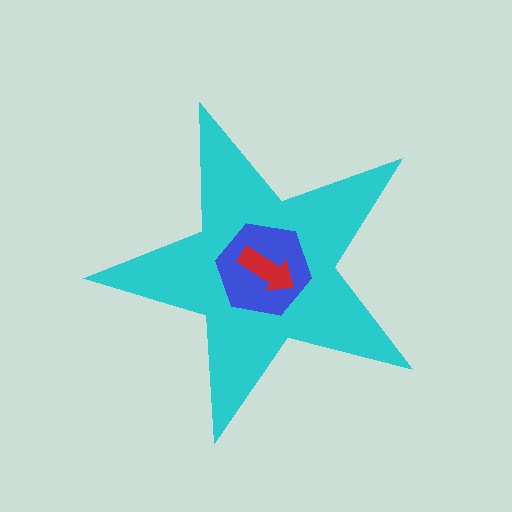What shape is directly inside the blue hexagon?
The red arrow.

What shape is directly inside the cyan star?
The blue hexagon.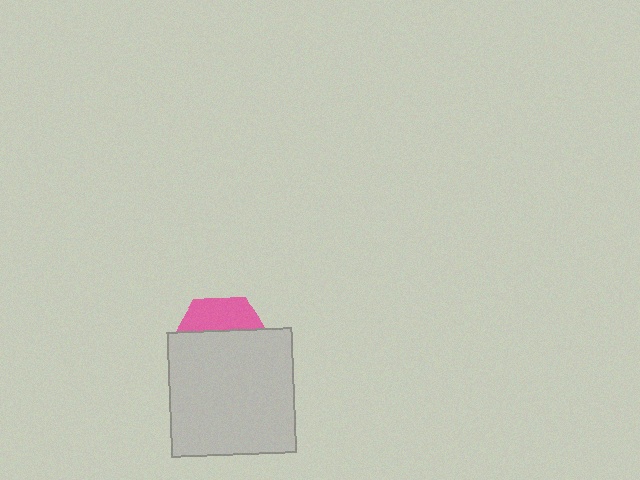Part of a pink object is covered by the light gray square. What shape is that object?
It is a hexagon.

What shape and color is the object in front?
The object in front is a light gray square.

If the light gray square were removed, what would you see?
You would see the complete pink hexagon.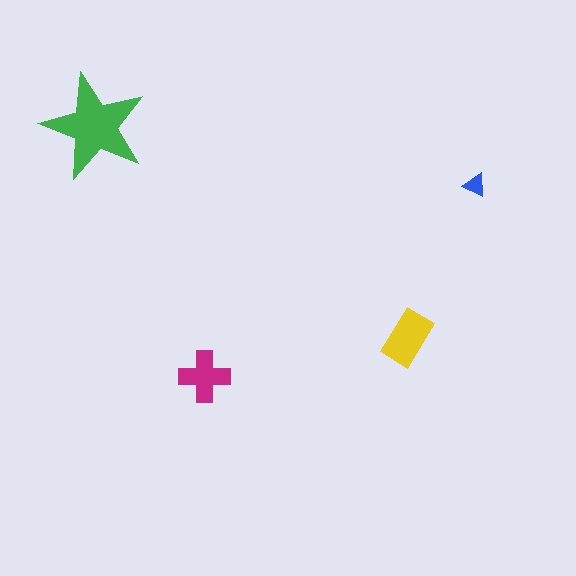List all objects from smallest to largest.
The blue triangle, the magenta cross, the yellow rectangle, the green star.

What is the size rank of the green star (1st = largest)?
1st.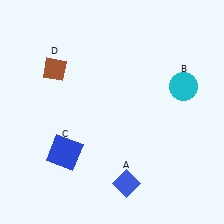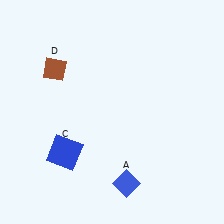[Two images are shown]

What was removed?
The cyan circle (B) was removed in Image 2.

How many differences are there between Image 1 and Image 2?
There is 1 difference between the two images.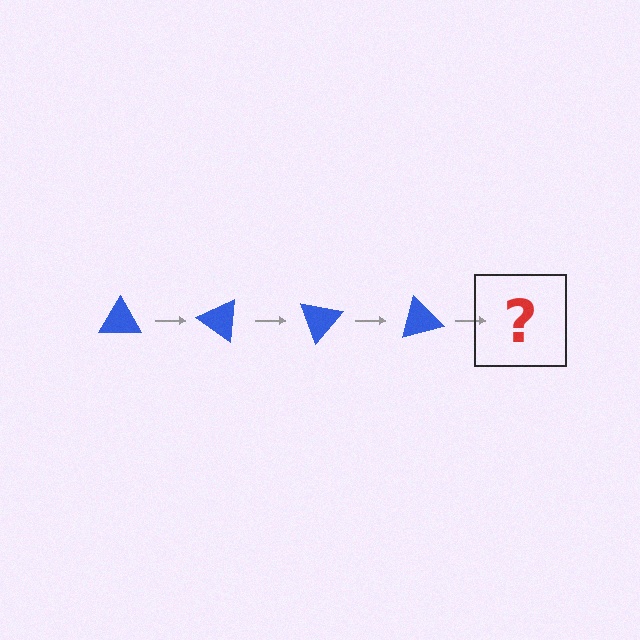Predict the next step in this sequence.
The next step is a blue triangle rotated 140 degrees.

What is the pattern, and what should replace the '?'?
The pattern is that the triangle rotates 35 degrees each step. The '?' should be a blue triangle rotated 140 degrees.